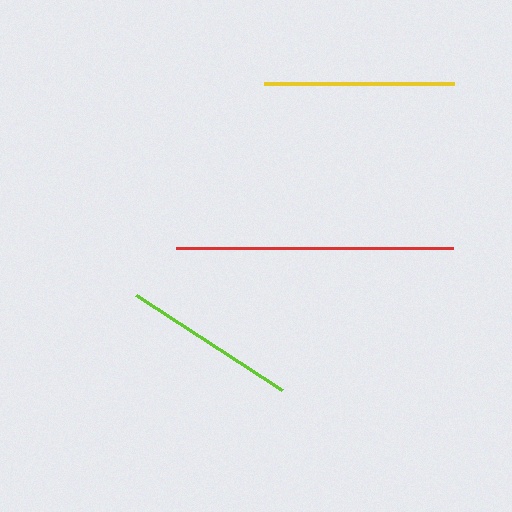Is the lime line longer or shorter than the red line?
The red line is longer than the lime line.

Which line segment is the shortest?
The lime line is the shortest at approximately 174 pixels.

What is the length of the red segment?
The red segment is approximately 276 pixels long.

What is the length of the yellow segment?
The yellow segment is approximately 190 pixels long.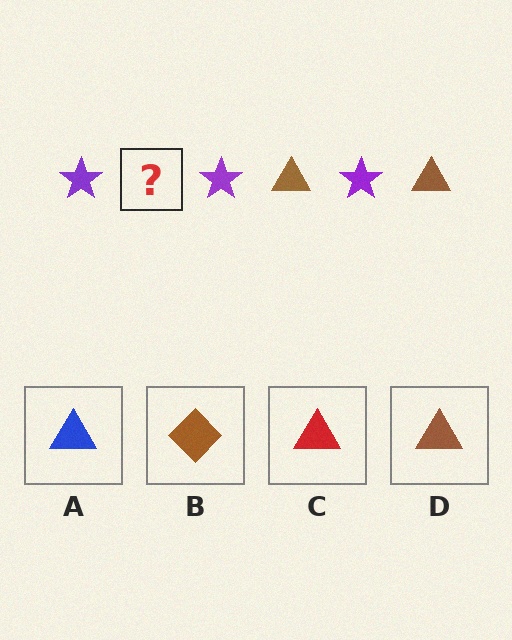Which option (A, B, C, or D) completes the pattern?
D.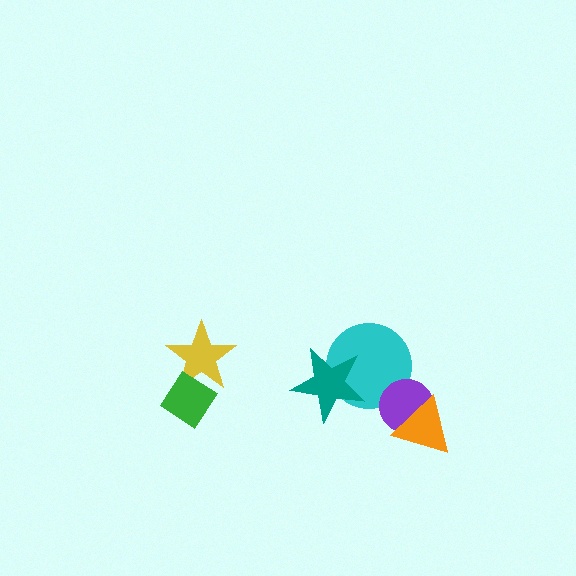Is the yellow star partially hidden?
Yes, it is partially covered by another shape.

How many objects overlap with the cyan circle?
2 objects overlap with the cyan circle.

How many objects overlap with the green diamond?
1 object overlaps with the green diamond.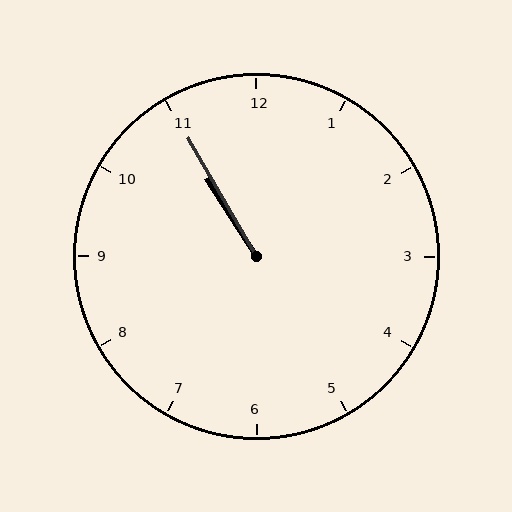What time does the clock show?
10:55.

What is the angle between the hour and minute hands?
Approximately 2 degrees.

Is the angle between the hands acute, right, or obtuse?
It is acute.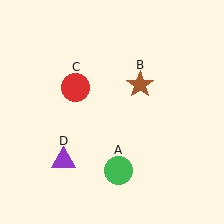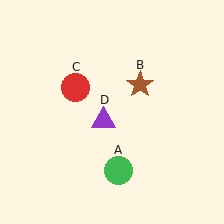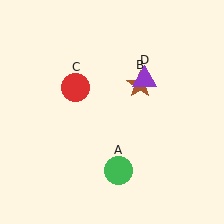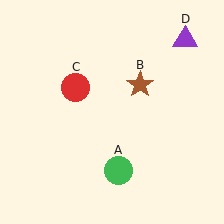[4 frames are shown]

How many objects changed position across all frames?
1 object changed position: purple triangle (object D).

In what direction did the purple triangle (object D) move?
The purple triangle (object D) moved up and to the right.